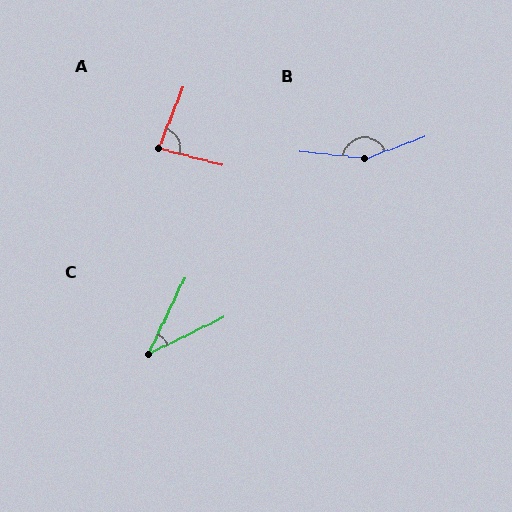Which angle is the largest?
B, at approximately 153 degrees.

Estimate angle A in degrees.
Approximately 82 degrees.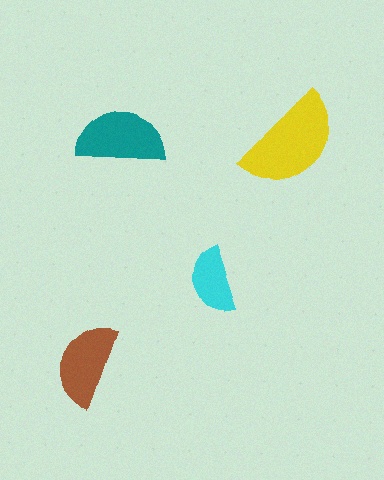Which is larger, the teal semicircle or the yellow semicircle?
The yellow one.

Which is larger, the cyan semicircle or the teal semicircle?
The teal one.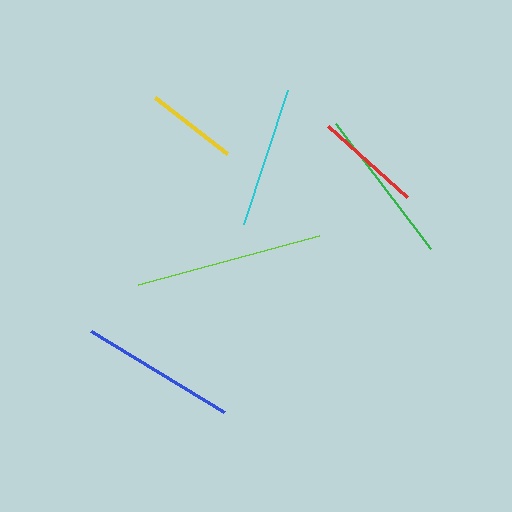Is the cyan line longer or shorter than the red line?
The cyan line is longer than the red line.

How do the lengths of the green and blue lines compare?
The green and blue lines are approximately the same length.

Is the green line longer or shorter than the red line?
The green line is longer than the red line.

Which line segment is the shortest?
The yellow line is the shortest at approximately 91 pixels.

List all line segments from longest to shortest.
From longest to shortest: lime, green, blue, cyan, red, yellow.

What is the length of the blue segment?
The blue segment is approximately 155 pixels long.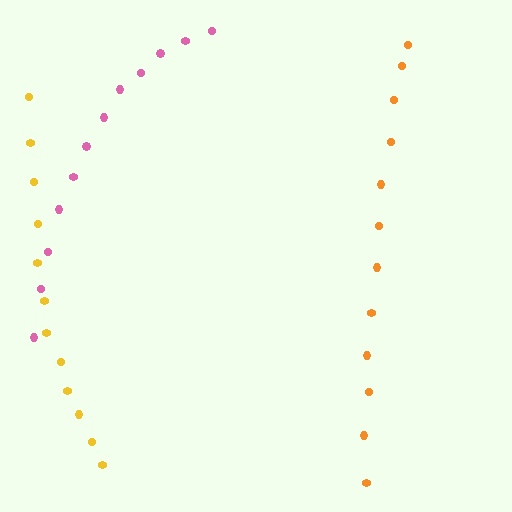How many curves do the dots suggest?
There are 3 distinct paths.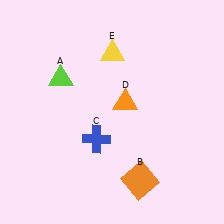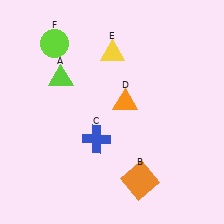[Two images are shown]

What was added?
A lime circle (F) was added in Image 2.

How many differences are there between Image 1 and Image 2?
There is 1 difference between the two images.